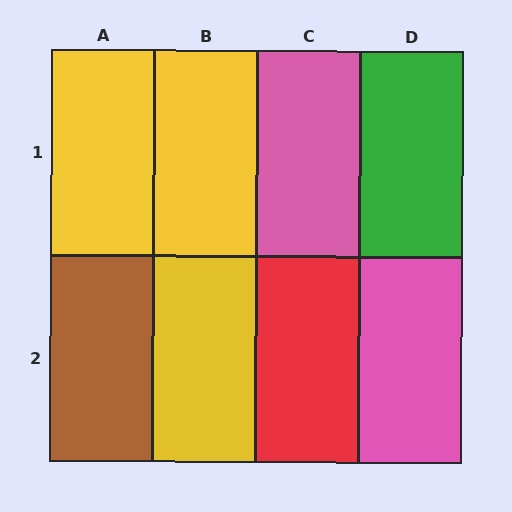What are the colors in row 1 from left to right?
Yellow, yellow, pink, green.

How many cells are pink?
2 cells are pink.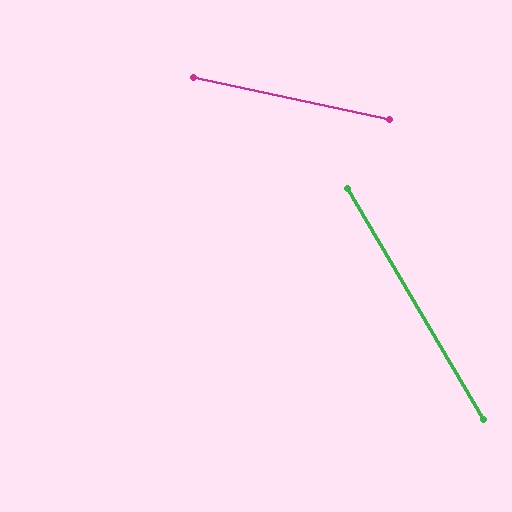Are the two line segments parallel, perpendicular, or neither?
Neither parallel nor perpendicular — they differ by about 48°.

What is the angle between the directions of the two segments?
Approximately 48 degrees.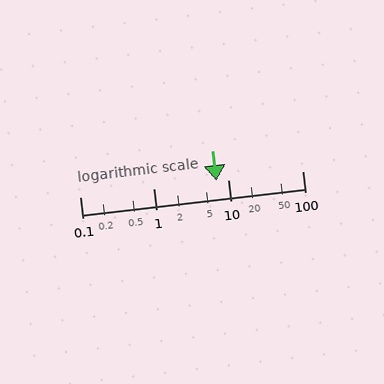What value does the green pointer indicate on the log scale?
The pointer indicates approximately 6.9.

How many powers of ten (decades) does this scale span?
The scale spans 3 decades, from 0.1 to 100.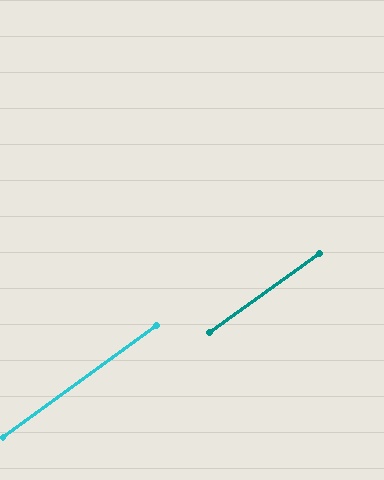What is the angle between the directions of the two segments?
Approximately 1 degree.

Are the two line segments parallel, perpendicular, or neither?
Parallel — their directions differ by only 0.5°.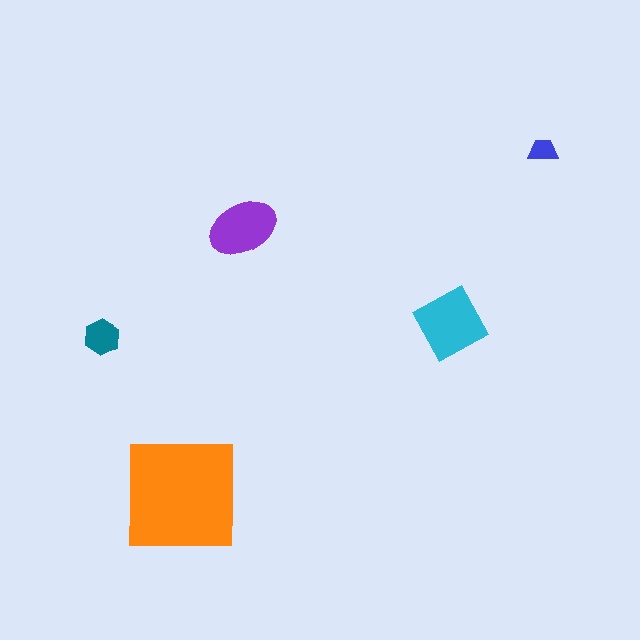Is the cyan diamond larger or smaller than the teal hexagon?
Larger.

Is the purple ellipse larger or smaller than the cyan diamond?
Smaller.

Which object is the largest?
The orange square.